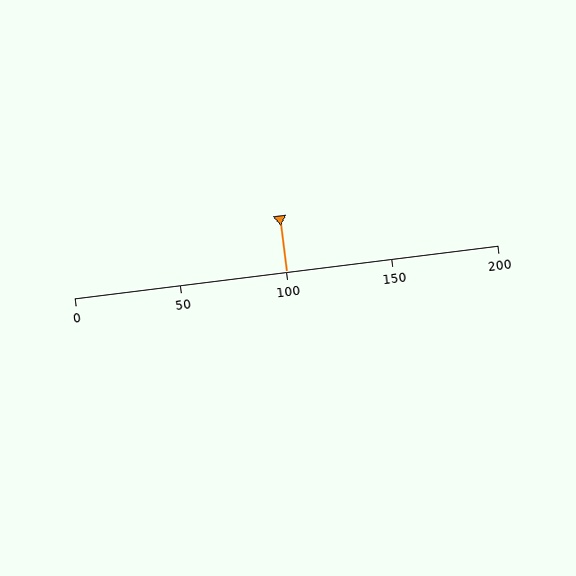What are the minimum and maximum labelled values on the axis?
The axis runs from 0 to 200.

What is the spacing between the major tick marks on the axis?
The major ticks are spaced 50 apart.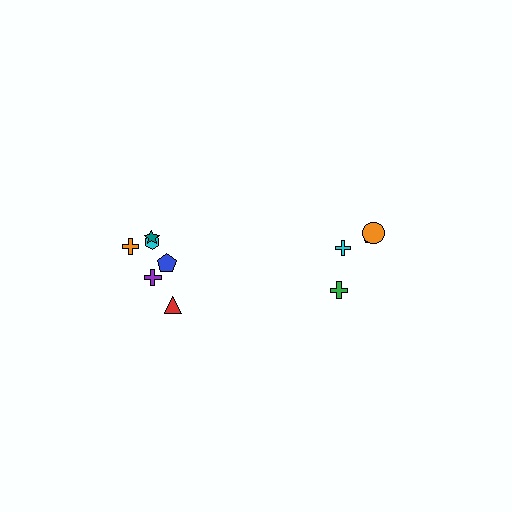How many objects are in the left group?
There are 6 objects.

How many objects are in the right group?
There are 4 objects.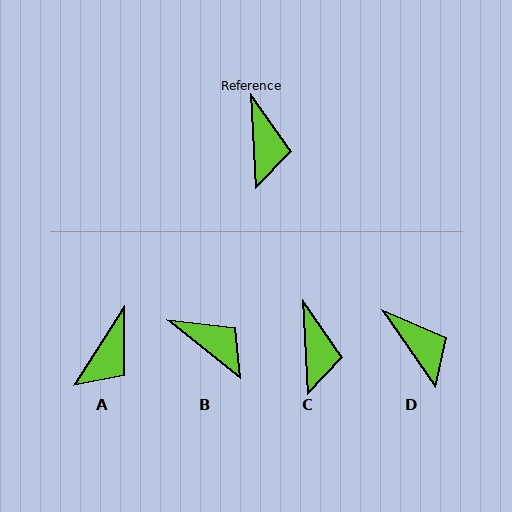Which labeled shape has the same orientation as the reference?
C.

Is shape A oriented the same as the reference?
No, it is off by about 36 degrees.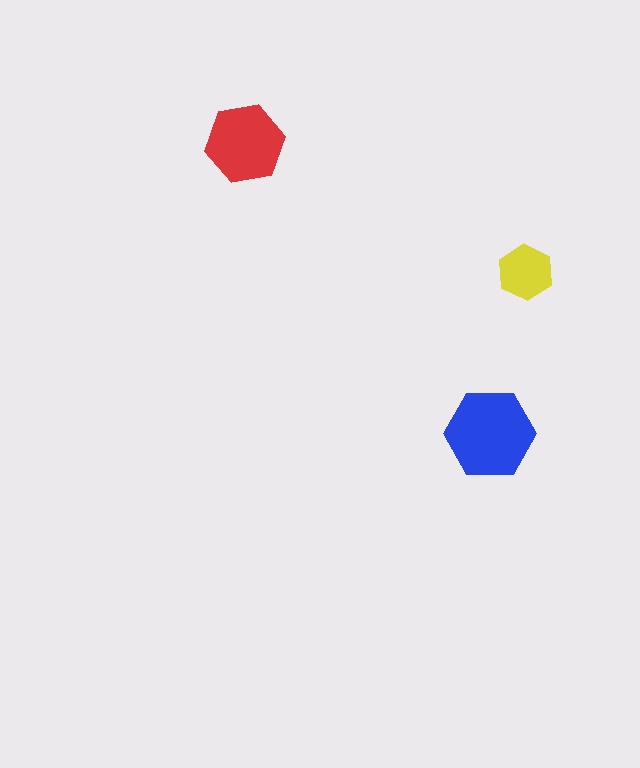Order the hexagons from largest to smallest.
the blue one, the red one, the yellow one.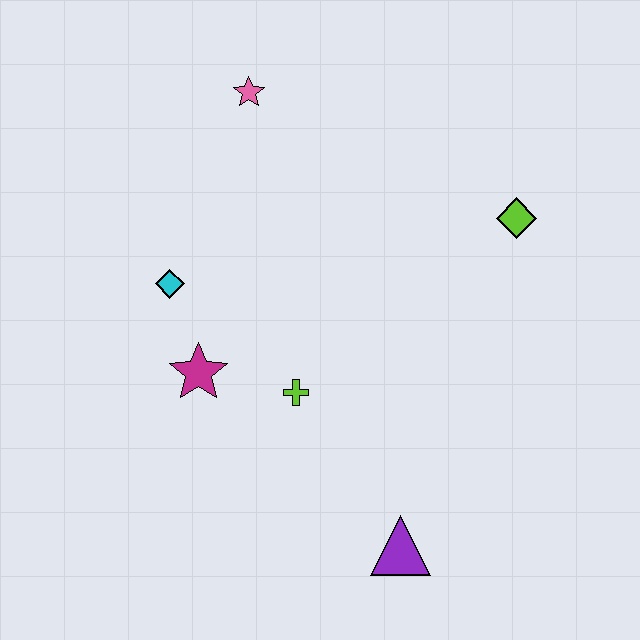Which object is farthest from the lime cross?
The pink star is farthest from the lime cross.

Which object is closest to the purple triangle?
The lime cross is closest to the purple triangle.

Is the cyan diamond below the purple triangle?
No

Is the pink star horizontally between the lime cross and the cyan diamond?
Yes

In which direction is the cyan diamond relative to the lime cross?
The cyan diamond is to the left of the lime cross.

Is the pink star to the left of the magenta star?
No